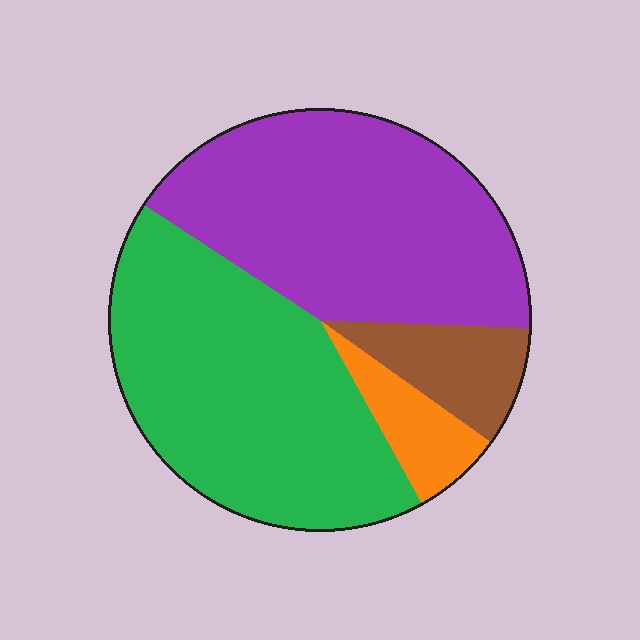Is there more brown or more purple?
Purple.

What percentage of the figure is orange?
Orange covers around 5% of the figure.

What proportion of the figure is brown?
Brown covers roughly 10% of the figure.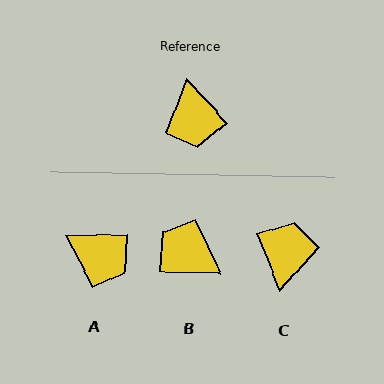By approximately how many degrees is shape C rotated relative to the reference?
Approximately 158 degrees counter-clockwise.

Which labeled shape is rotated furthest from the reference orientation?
C, about 158 degrees away.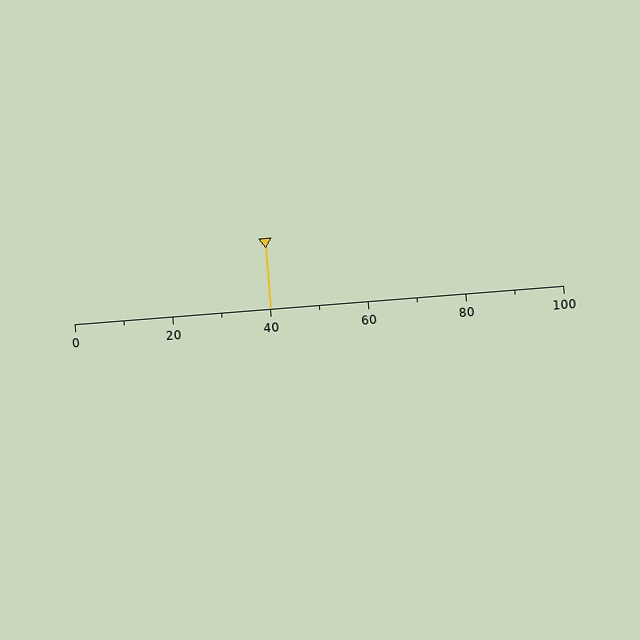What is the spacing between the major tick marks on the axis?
The major ticks are spaced 20 apart.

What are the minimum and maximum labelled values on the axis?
The axis runs from 0 to 100.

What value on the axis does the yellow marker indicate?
The marker indicates approximately 40.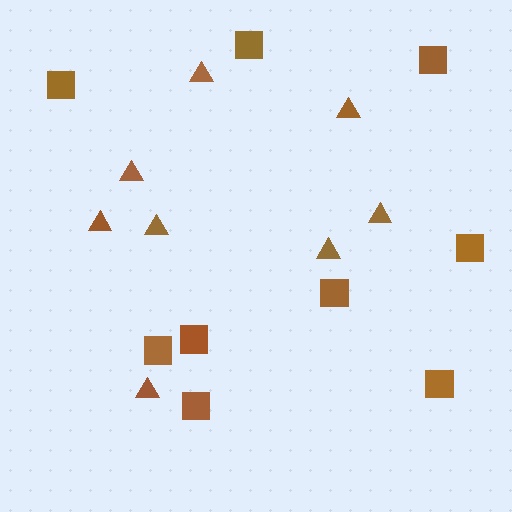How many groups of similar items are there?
There are 2 groups: one group of triangles (8) and one group of squares (9).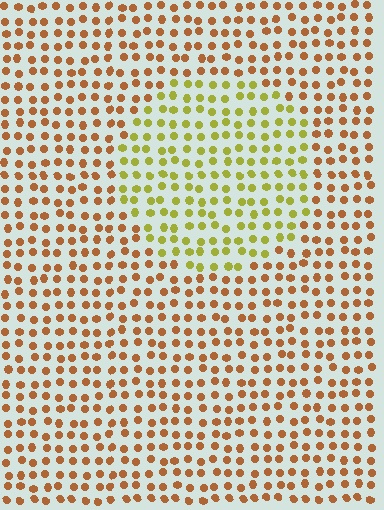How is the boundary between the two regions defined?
The boundary is defined purely by a slight shift in hue (about 44 degrees). Spacing, size, and orientation are identical on both sides.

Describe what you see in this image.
The image is filled with small brown elements in a uniform arrangement. A circle-shaped region is visible where the elements are tinted to a slightly different hue, forming a subtle color boundary.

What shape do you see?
I see a circle.